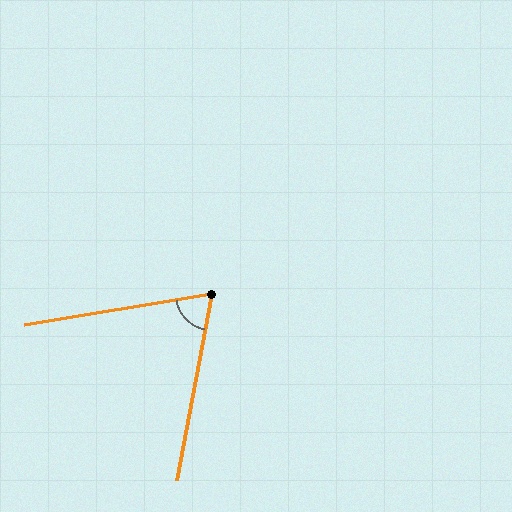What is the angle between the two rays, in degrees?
Approximately 70 degrees.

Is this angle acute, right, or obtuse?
It is acute.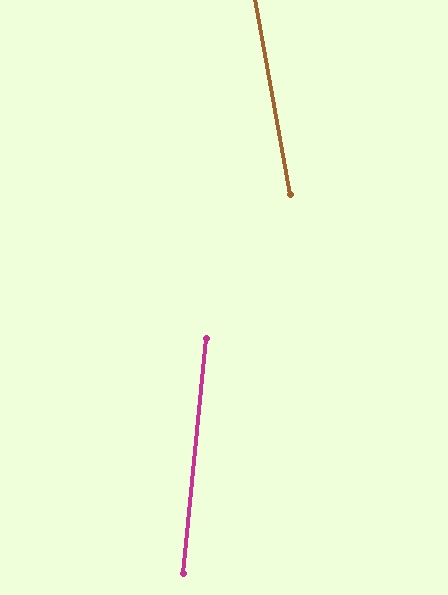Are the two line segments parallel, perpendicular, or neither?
Neither parallel nor perpendicular — they differ by about 16°.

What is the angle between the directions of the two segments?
Approximately 16 degrees.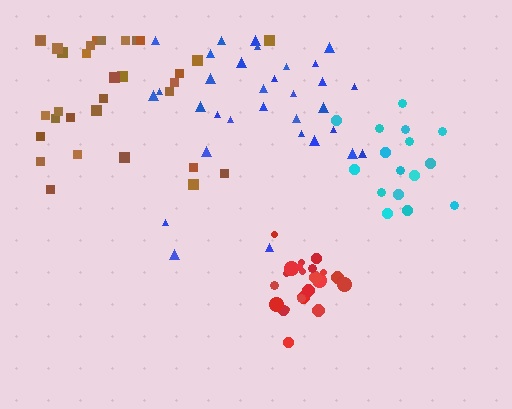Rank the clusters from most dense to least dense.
red, cyan, brown, blue.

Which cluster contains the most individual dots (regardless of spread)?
Blue (32).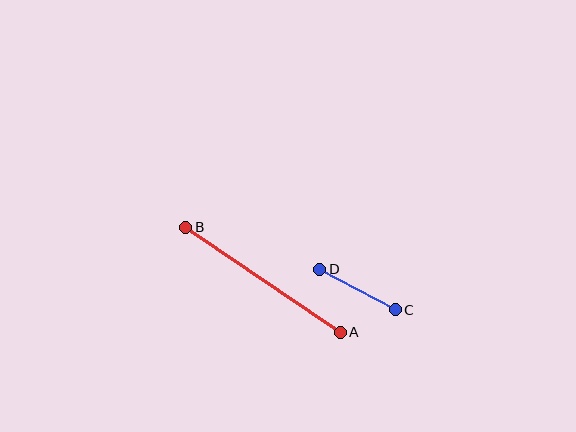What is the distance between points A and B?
The distance is approximately 187 pixels.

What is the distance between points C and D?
The distance is approximately 86 pixels.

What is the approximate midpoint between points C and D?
The midpoint is at approximately (357, 290) pixels.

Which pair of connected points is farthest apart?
Points A and B are farthest apart.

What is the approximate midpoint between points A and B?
The midpoint is at approximately (263, 280) pixels.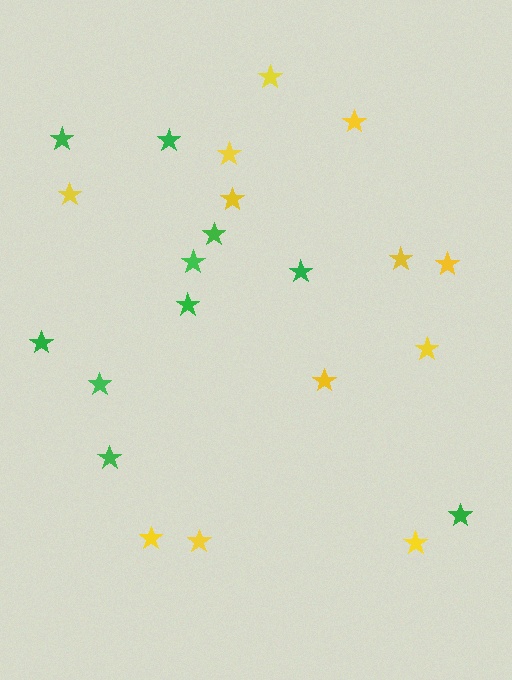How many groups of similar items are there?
There are 2 groups: one group of green stars (10) and one group of yellow stars (12).